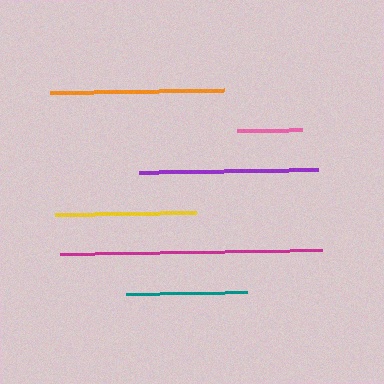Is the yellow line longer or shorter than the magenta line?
The magenta line is longer than the yellow line.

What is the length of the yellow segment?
The yellow segment is approximately 141 pixels long.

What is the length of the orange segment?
The orange segment is approximately 175 pixels long.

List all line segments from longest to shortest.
From longest to shortest: magenta, purple, orange, yellow, teal, pink.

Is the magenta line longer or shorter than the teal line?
The magenta line is longer than the teal line.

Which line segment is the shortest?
The pink line is the shortest at approximately 65 pixels.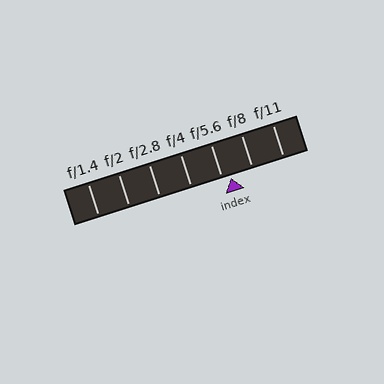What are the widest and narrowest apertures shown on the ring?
The widest aperture shown is f/1.4 and the narrowest is f/11.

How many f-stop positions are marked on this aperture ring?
There are 7 f-stop positions marked.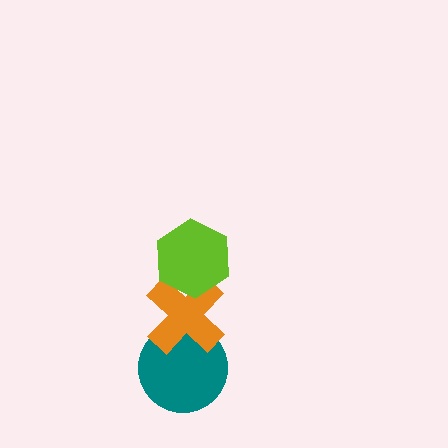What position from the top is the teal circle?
The teal circle is 3rd from the top.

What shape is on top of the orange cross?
The lime hexagon is on top of the orange cross.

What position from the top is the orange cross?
The orange cross is 2nd from the top.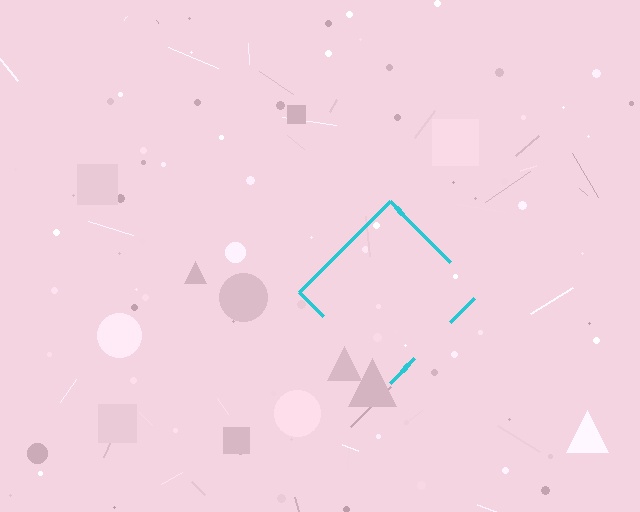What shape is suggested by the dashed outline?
The dashed outline suggests a diamond.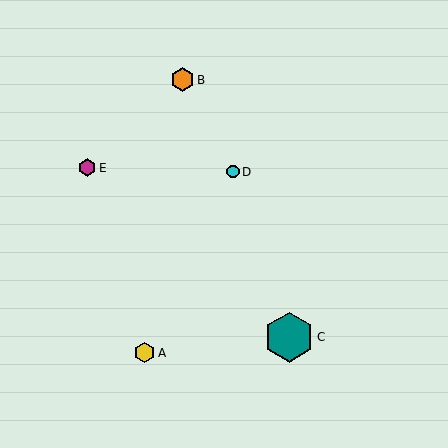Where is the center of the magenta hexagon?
The center of the magenta hexagon is at (87, 168).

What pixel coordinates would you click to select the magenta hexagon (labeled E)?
Click at (87, 168) to select the magenta hexagon E.